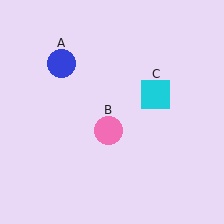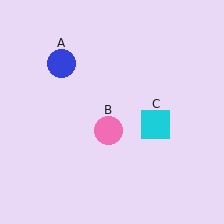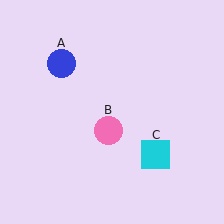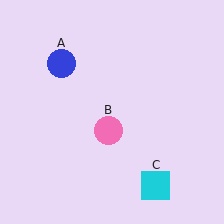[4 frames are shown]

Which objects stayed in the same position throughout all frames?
Blue circle (object A) and pink circle (object B) remained stationary.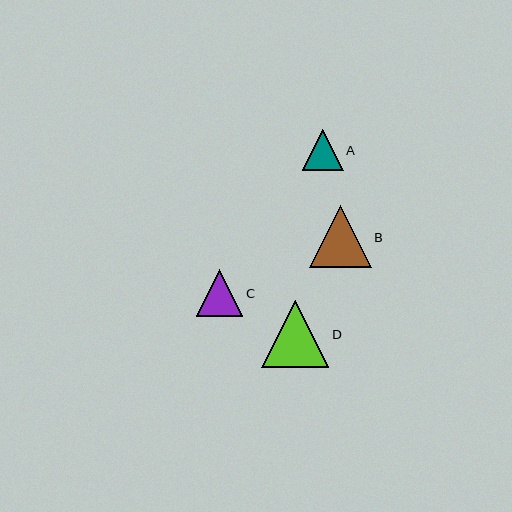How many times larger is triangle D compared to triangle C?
Triangle D is approximately 1.4 times the size of triangle C.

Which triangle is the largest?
Triangle D is the largest with a size of approximately 67 pixels.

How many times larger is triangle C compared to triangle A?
Triangle C is approximately 1.1 times the size of triangle A.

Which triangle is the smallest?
Triangle A is the smallest with a size of approximately 41 pixels.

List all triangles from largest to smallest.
From largest to smallest: D, B, C, A.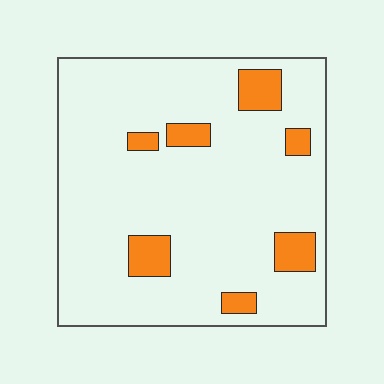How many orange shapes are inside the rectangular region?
7.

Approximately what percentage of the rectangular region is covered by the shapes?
Approximately 10%.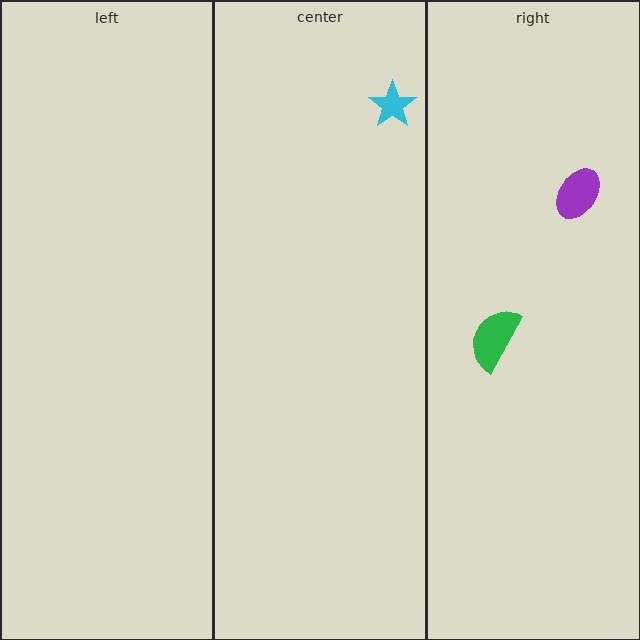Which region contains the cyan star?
The center region.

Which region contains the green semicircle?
The right region.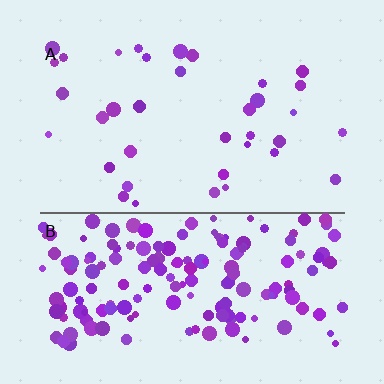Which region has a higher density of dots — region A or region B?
B (the bottom).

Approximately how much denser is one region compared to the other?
Approximately 4.6× — region B over region A.